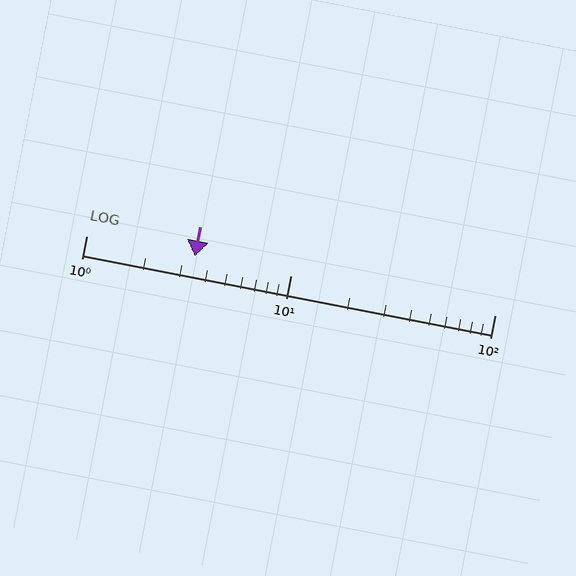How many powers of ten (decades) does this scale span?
The scale spans 2 decades, from 1 to 100.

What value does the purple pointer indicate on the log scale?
The pointer indicates approximately 3.4.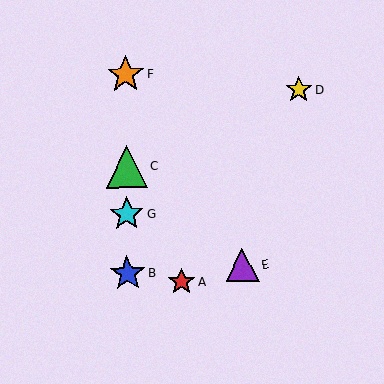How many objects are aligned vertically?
4 objects (B, C, F, G) are aligned vertically.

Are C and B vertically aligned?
Yes, both are at x≈127.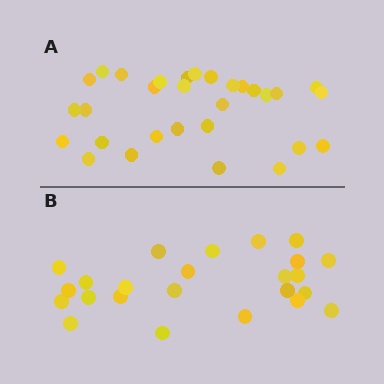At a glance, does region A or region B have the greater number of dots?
Region A (the top region) has more dots.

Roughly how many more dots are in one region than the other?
Region A has about 6 more dots than region B.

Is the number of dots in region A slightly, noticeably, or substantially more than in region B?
Region A has noticeably more, but not dramatically so. The ratio is roughly 1.2 to 1.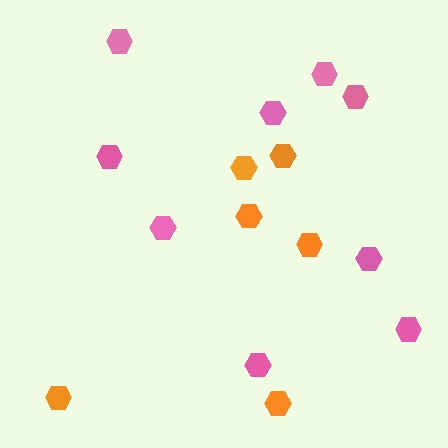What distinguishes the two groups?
There are 2 groups: one group of orange hexagons (6) and one group of pink hexagons (9).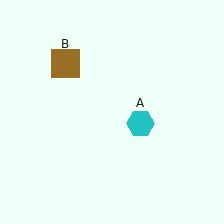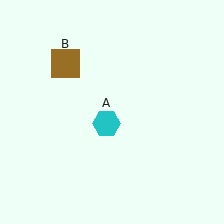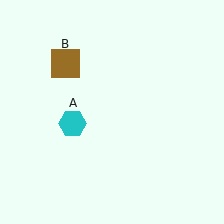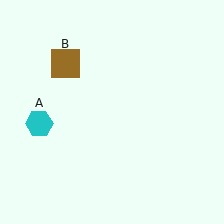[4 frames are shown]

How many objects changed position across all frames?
1 object changed position: cyan hexagon (object A).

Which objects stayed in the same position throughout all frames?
Brown square (object B) remained stationary.